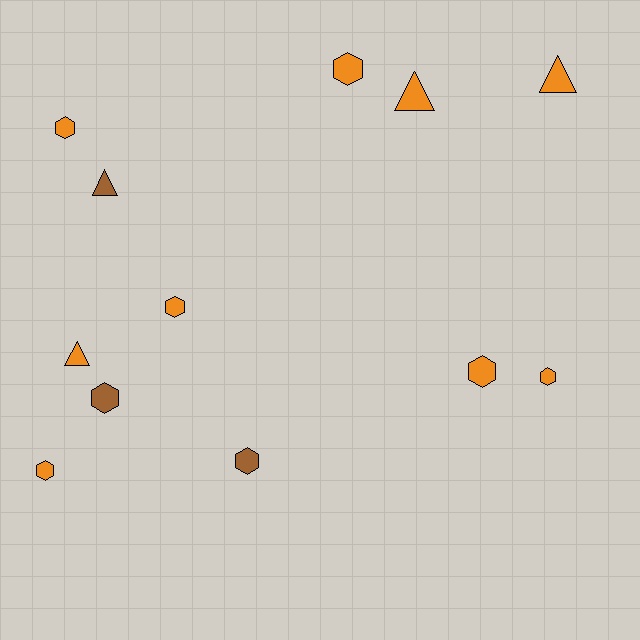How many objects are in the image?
There are 12 objects.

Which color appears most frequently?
Orange, with 9 objects.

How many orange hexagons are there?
There are 6 orange hexagons.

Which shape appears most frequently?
Hexagon, with 8 objects.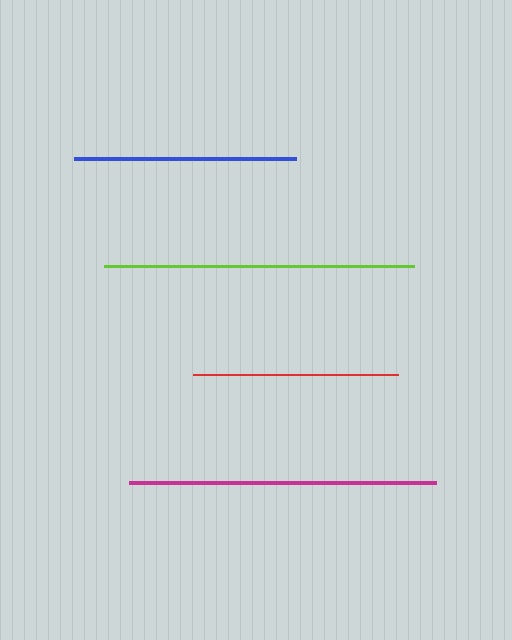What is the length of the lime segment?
The lime segment is approximately 310 pixels long.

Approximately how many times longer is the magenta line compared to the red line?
The magenta line is approximately 1.5 times the length of the red line.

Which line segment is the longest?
The lime line is the longest at approximately 310 pixels.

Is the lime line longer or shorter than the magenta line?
The lime line is longer than the magenta line.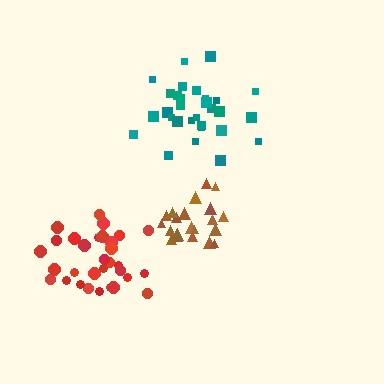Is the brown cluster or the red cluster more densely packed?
Red.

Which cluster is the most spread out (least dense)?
Teal.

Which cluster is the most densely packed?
Red.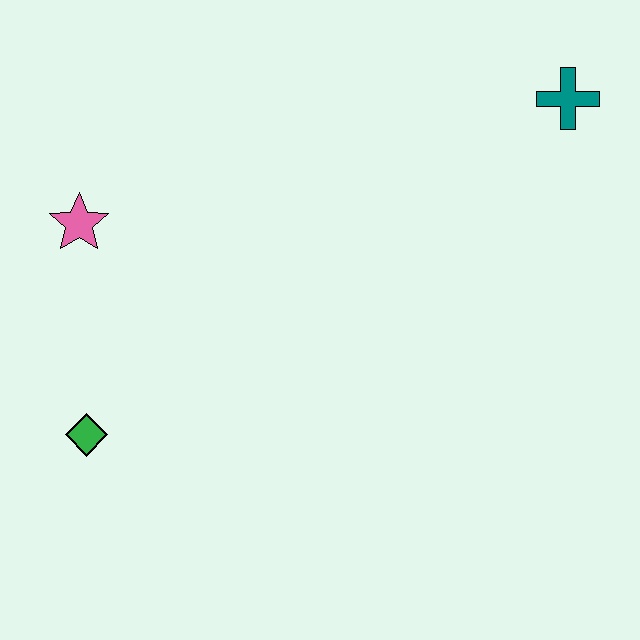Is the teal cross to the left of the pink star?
No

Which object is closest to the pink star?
The green diamond is closest to the pink star.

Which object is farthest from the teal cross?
The green diamond is farthest from the teal cross.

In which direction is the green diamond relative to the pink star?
The green diamond is below the pink star.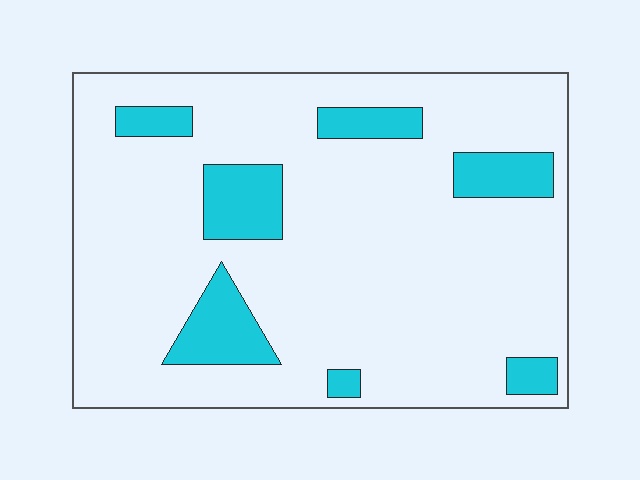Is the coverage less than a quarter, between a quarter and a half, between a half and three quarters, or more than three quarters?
Less than a quarter.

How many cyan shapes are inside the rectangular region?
7.